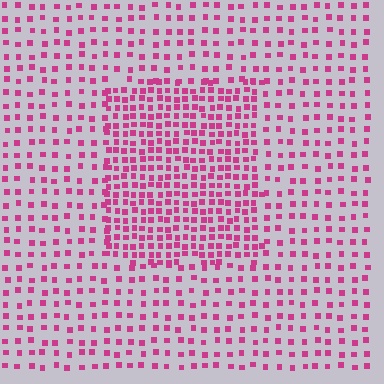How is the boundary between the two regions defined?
The boundary is defined by a change in element density (approximately 2.1x ratio). All elements are the same color, size, and shape.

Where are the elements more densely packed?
The elements are more densely packed inside the rectangle boundary.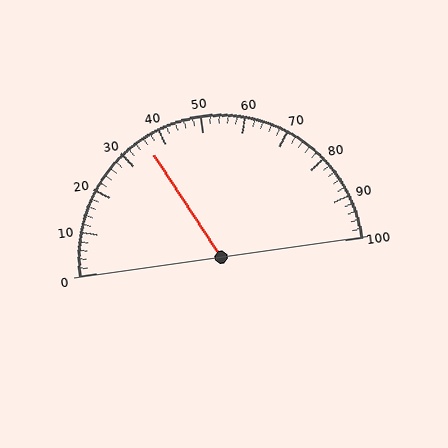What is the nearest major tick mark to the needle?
The nearest major tick mark is 40.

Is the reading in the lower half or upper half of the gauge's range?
The reading is in the lower half of the range (0 to 100).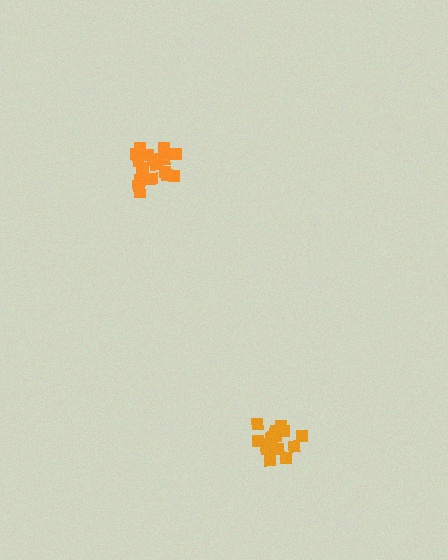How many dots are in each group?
Group 1: 16 dots, Group 2: 18 dots (34 total).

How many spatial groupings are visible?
There are 2 spatial groupings.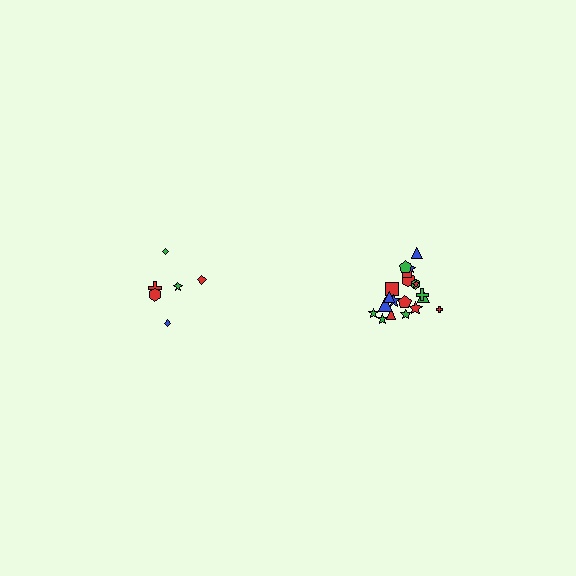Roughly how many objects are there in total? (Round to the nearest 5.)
Roughly 30 objects in total.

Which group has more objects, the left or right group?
The right group.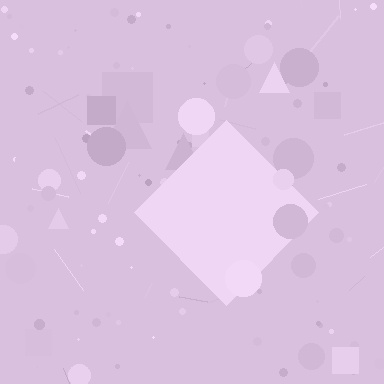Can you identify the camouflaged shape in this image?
The camouflaged shape is a diamond.